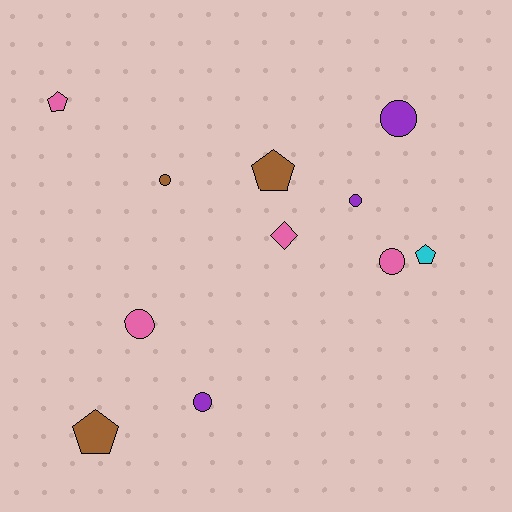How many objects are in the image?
There are 11 objects.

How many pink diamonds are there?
There is 1 pink diamond.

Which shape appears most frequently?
Circle, with 6 objects.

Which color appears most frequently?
Pink, with 4 objects.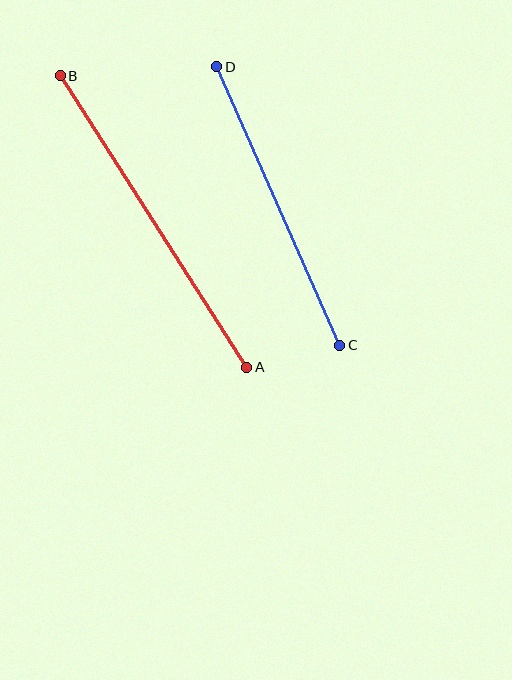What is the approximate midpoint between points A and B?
The midpoint is at approximately (154, 222) pixels.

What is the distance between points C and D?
The distance is approximately 304 pixels.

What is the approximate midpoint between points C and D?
The midpoint is at approximately (278, 206) pixels.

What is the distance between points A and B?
The distance is approximately 346 pixels.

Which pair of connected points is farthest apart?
Points A and B are farthest apart.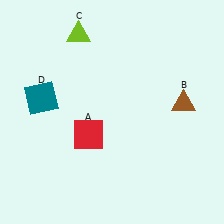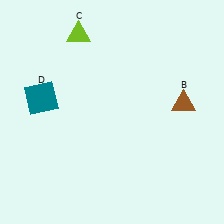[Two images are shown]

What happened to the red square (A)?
The red square (A) was removed in Image 2. It was in the bottom-left area of Image 1.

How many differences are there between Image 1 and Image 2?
There is 1 difference between the two images.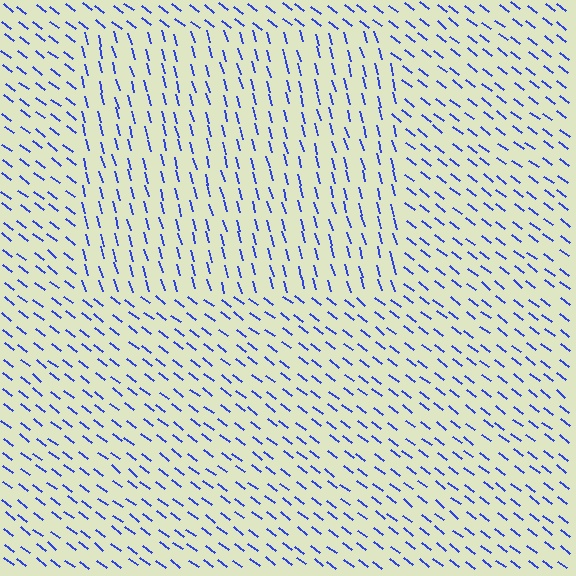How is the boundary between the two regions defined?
The boundary is defined purely by a change in line orientation (approximately 37 degrees difference). All lines are the same color and thickness.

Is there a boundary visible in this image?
Yes, there is a texture boundary formed by a change in line orientation.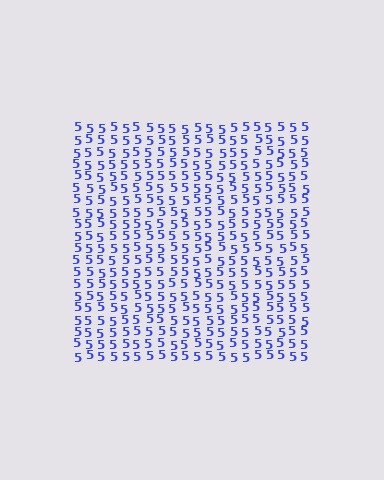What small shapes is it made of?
It is made of small digit 5's.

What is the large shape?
The large shape is a square.